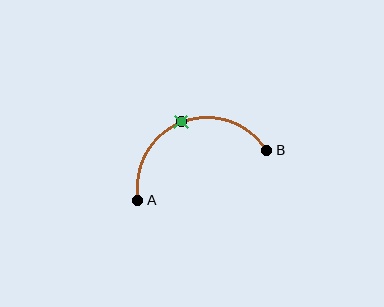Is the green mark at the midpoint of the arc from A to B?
Yes. The green mark lies on the arc at equal arc-length from both A and B — it is the arc midpoint.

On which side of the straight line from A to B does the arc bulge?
The arc bulges above the straight line connecting A and B.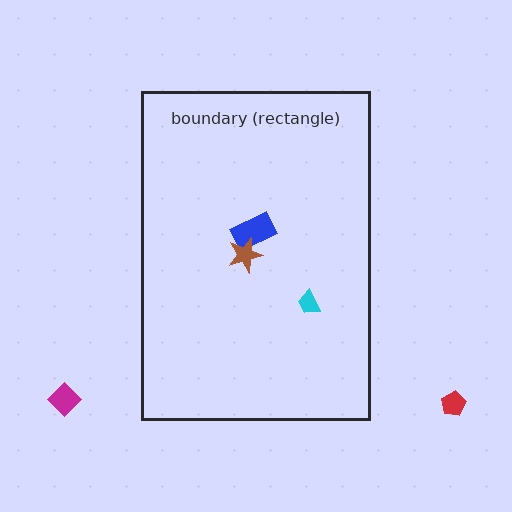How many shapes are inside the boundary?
3 inside, 2 outside.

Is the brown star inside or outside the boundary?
Inside.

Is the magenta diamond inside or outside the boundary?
Outside.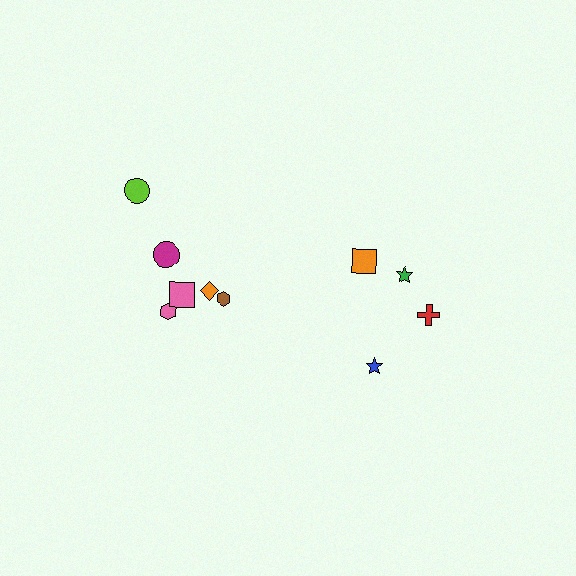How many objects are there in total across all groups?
There are 10 objects.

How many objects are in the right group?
There are 4 objects.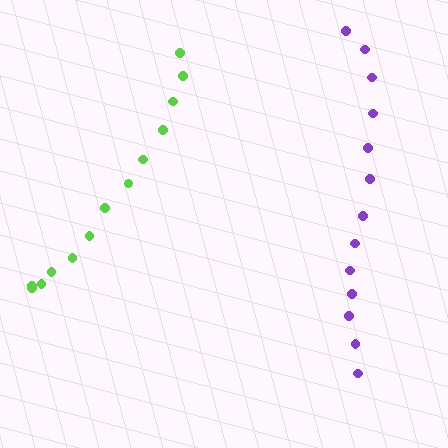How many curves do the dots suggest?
There are 2 distinct paths.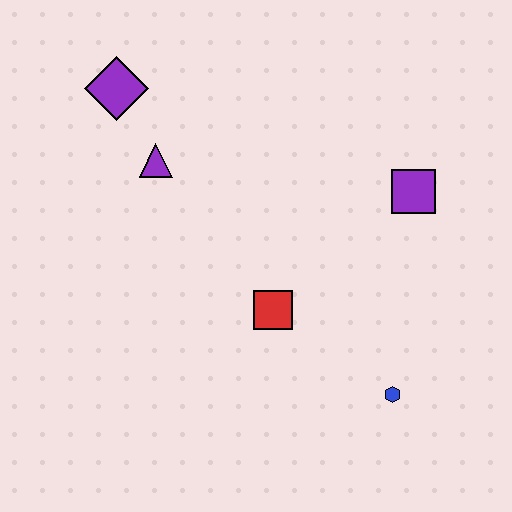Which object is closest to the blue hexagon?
The red square is closest to the blue hexagon.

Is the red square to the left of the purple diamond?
No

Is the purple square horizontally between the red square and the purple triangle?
No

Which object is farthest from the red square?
The purple diamond is farthest from the red square.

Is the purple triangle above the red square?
Yes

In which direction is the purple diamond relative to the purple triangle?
The purple diamond is above the purple triangle.